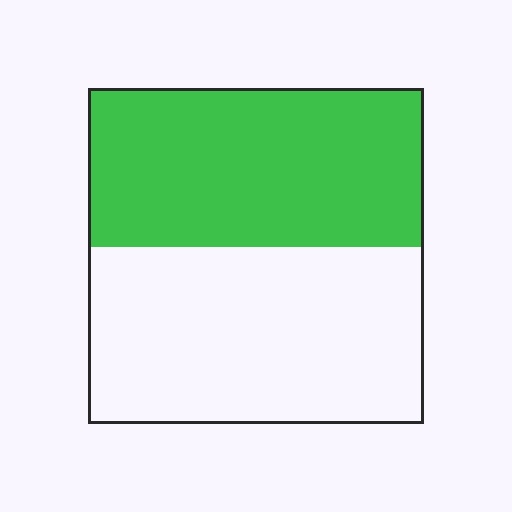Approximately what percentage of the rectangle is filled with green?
Approximately 45%.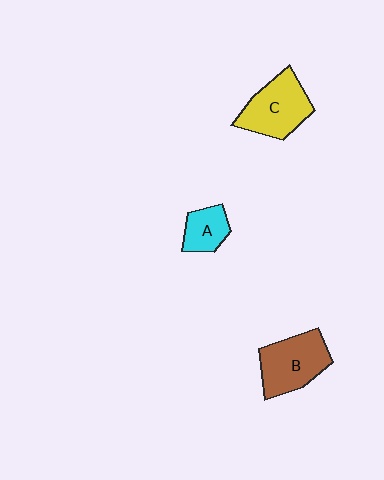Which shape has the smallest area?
Shape A (cyan).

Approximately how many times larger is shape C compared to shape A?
Approximately 1.8 times.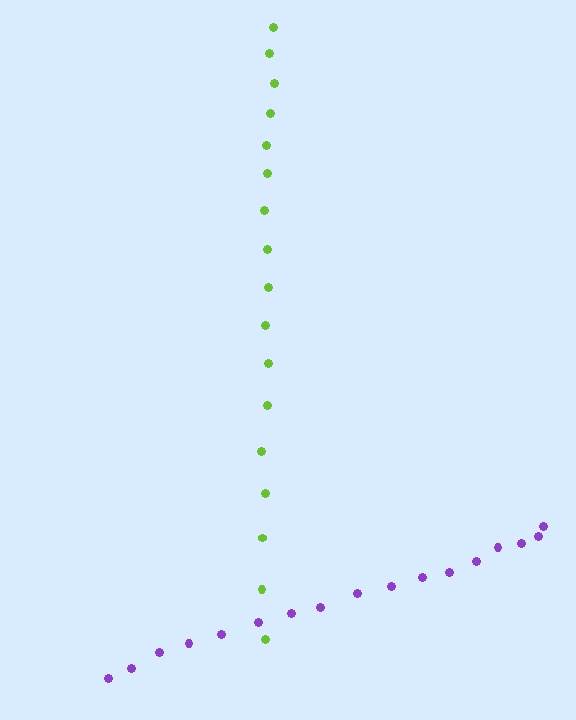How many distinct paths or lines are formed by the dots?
There are 2 distinct paths.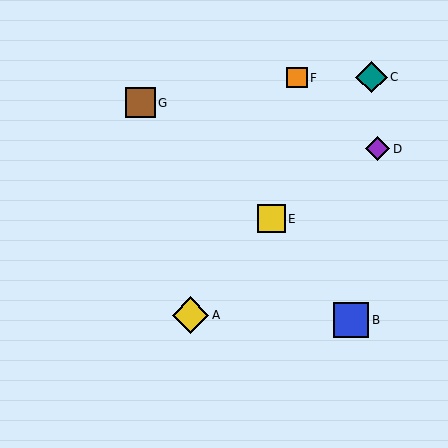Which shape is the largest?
The yellow diamond (labeled A) is the largest.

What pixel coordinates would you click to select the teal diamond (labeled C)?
Click at (371, 77) to select the teal diamond C.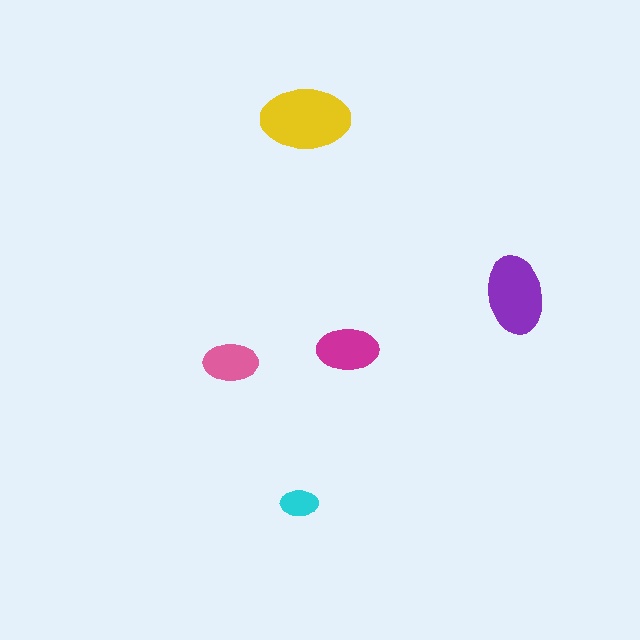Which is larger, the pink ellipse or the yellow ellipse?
The yellow one.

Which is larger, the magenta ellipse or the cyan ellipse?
The magenta one.